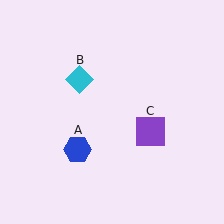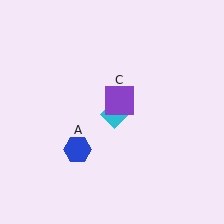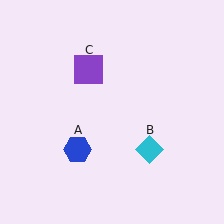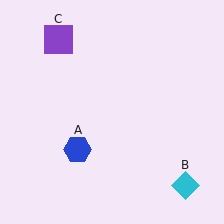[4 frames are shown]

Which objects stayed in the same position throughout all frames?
Blue hexagon (object A) remained stationary.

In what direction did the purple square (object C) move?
The purple square (object C) moved up and to the left.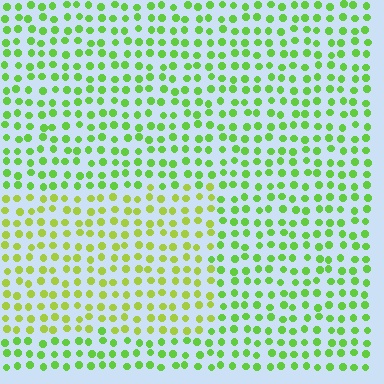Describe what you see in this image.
The image is filled with small lime elements in a uniform arrangement. A rectangle-shaped region is visible where the elements are tinted to a slightly different hue, forming a subtle color boundary.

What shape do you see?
I see a rectangle.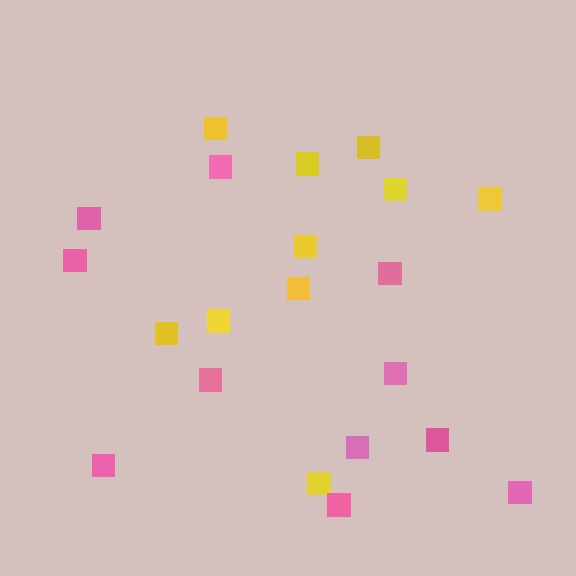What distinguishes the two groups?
There are 2 groups: one group of yellow squares (10) and one group of pink squares (11).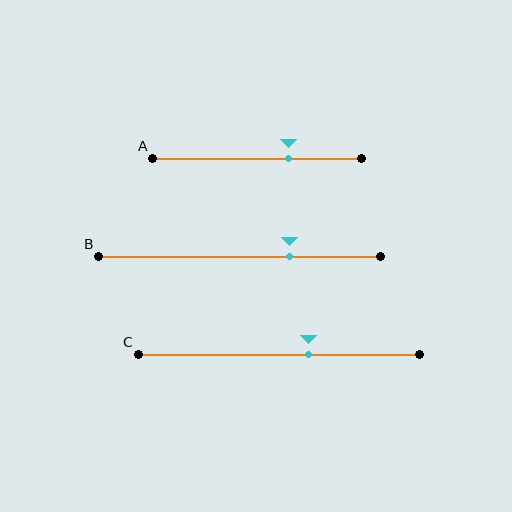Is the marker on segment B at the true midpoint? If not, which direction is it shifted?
No, the marker on segment B is shifted to the right by about 18% of the segment length.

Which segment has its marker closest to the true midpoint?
Segment C has its marker closest to the true midpoint.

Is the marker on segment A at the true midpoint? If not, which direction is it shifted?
No, the marker on segment A is shifted to the right by about 15% of the segment length.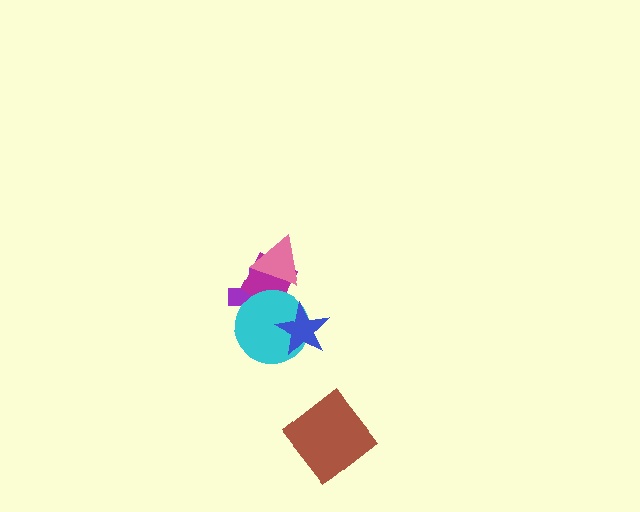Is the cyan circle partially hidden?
Yes, it is partially covered by another shape.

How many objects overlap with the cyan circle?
3 objects overlap with the cyan circle.